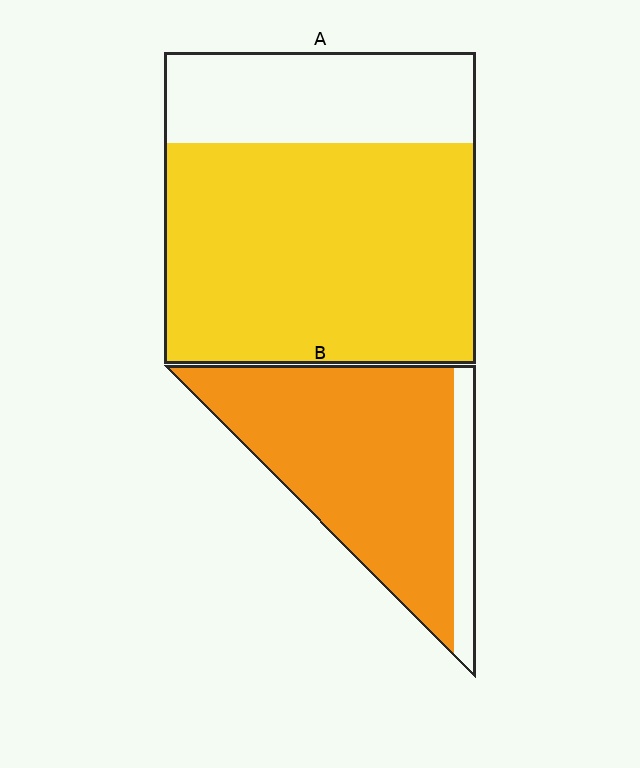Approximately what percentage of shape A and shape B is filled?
A is approximately 70% and B is approximately 85%.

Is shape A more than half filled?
Yes.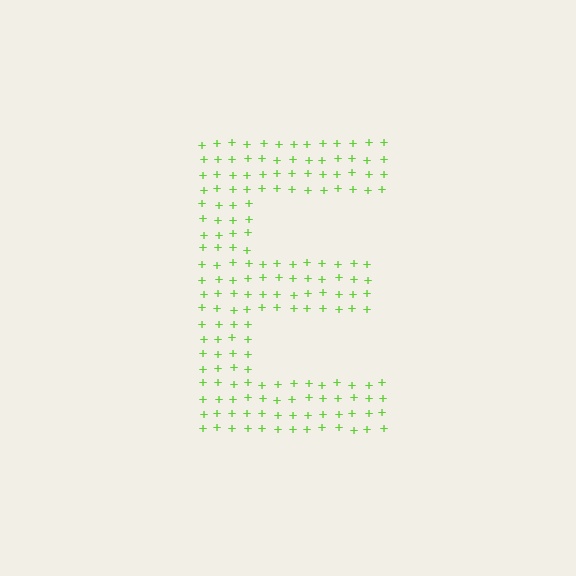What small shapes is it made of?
It is made of small plus signs.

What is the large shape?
The large shape is the letter E.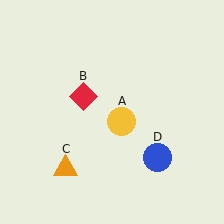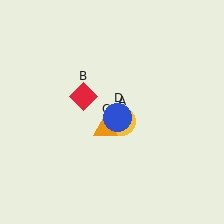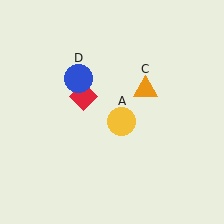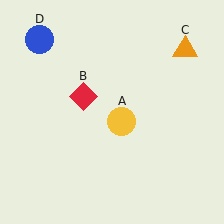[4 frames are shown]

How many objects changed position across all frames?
2 objects changed position: orange triangle (object C), blue circle (object D).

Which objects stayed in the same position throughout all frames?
Yellow circle (object A) and red diamond (object B) remained stationary.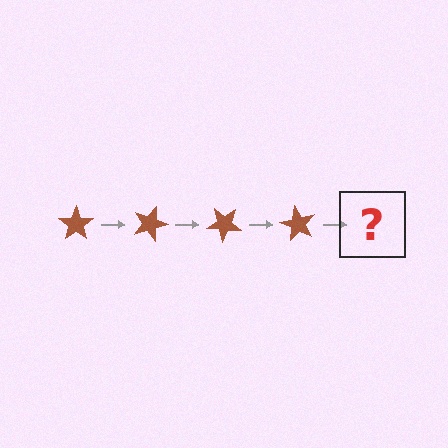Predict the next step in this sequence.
The next step is a brown star rotated 80 degrees.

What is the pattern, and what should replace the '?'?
The pattern is that the star rotates 20 degrees each step. The '?' should be a brown star rotated 80 degrees.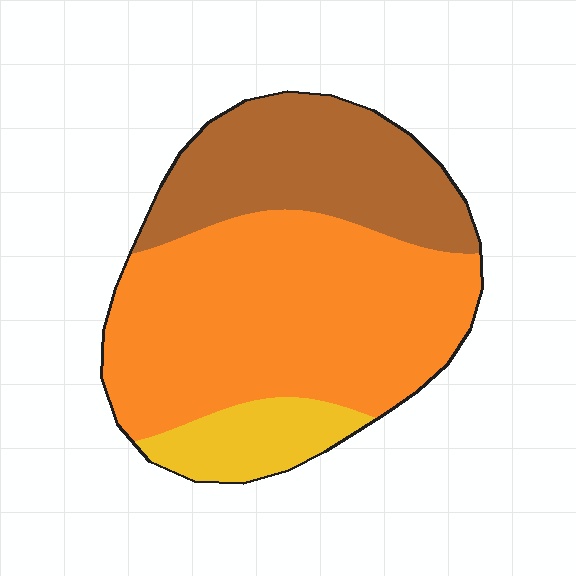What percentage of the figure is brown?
Brown takes up about one third (1/3) of the figure.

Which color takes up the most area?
Orange, at roughly 60%.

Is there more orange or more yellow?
Orange.